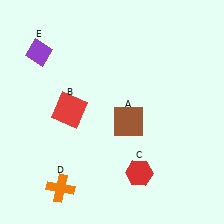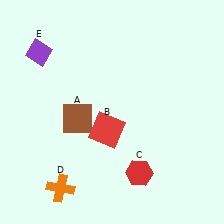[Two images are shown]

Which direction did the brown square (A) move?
The brown square (A) moved left.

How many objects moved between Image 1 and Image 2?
2 objects moved between the two images.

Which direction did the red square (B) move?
The red square (B) moved right.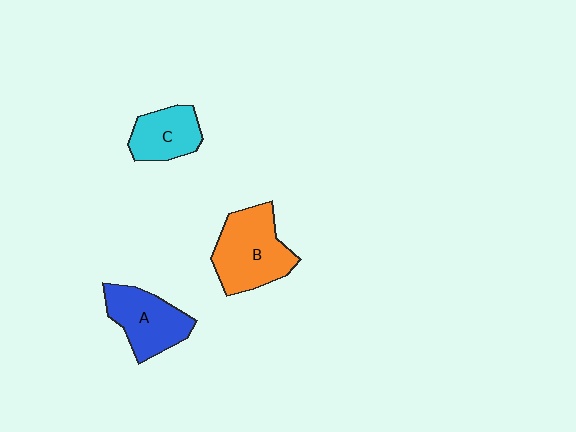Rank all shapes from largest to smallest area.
From largest to smallest: B (orange), A (blue), C (cyan).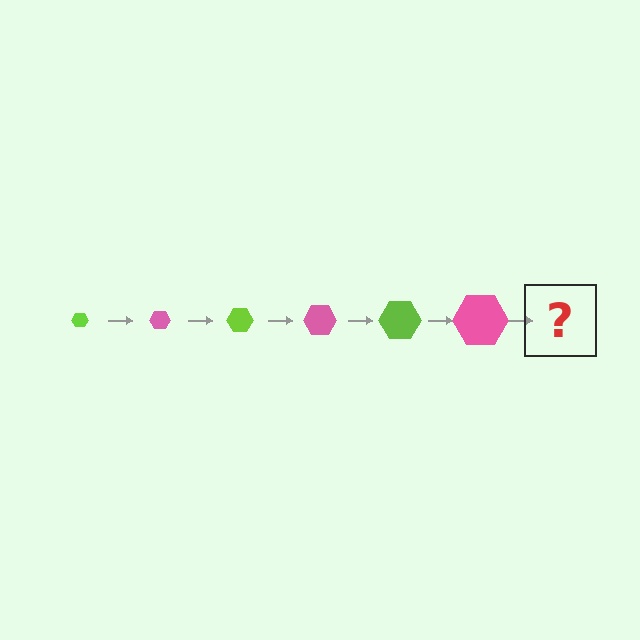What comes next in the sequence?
The next element should be a lime hexagon, larger than the previous one.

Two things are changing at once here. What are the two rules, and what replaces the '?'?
The two rules are that the hexagon grows larger each step and the color cycles through lime and pink. The '?' should be a lime hexagon, larger than the previous one.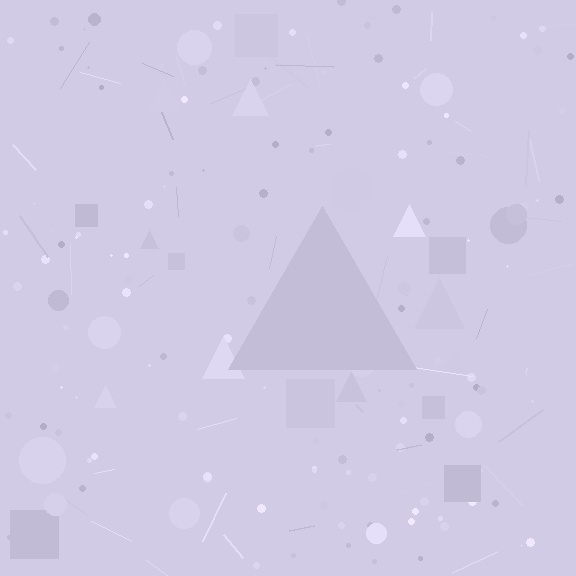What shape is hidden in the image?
A triangle is hidden in the image.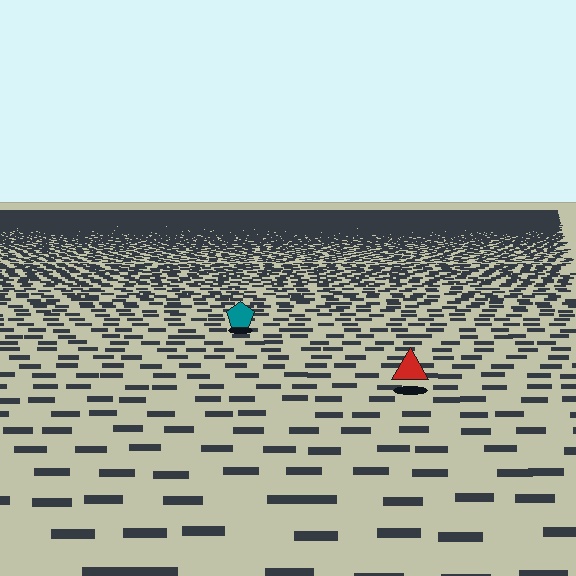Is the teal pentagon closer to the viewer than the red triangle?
No. The red triangle is closer — you can tell from the texture gradient: the ground texture is coarser near it.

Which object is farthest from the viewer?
The teal pentagon is farthest from the viewer. It appears smaller and the ground texture around it is denser.